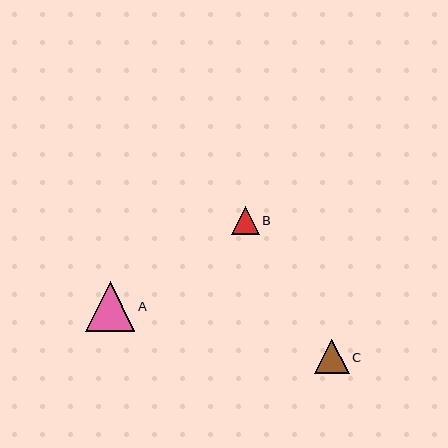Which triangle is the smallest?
Triangle B is the smallest with a size of approximately 28 pixels.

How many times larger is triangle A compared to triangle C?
Triangle A is approximately 1.4 times the size of triangle C.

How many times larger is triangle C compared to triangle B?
Triangle C is approximately 1.2 times the size of triangle B.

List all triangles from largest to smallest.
From largest to smallest: A, C, B.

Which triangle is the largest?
Triangle A is the largest with a size of approximately 49 pixels.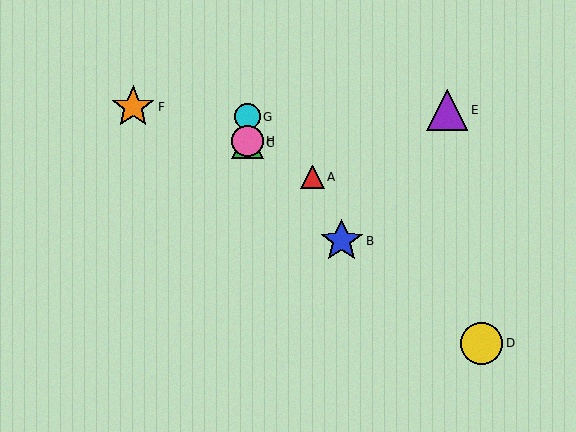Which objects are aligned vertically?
Objects C, G, H are aligned vertically.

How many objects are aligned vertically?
3 objects (C, G, H) are aligned vertically.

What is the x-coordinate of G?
Object G is at x≈248.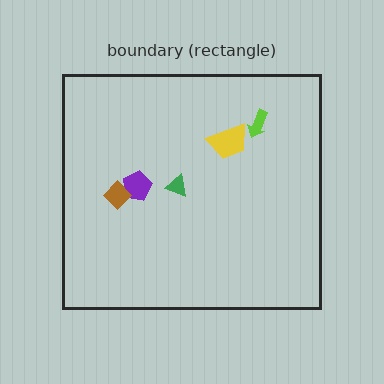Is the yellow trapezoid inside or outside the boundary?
Inside.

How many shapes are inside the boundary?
5 inside, 0 outside.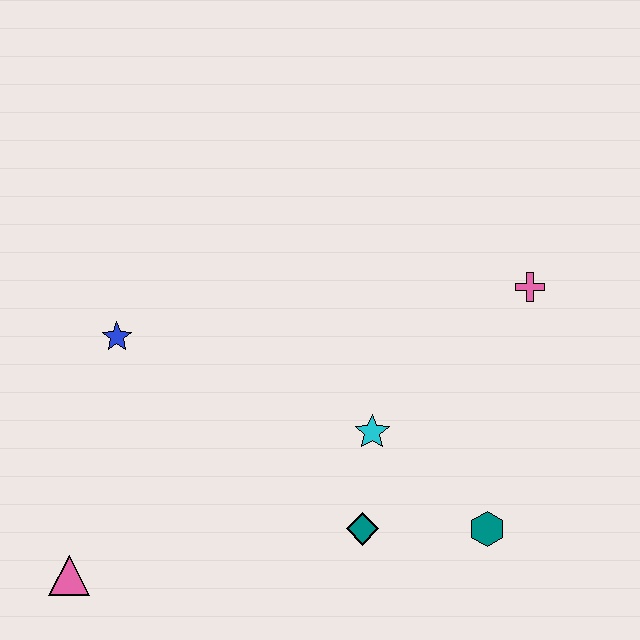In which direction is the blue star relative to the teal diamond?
The blue star is to the left of the teal diamond.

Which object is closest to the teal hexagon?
The teal diamond is closest to the teal hexagon.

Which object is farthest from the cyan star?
The pink triangle is farthest from the cyan star.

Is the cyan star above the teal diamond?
Yes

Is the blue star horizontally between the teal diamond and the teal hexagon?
No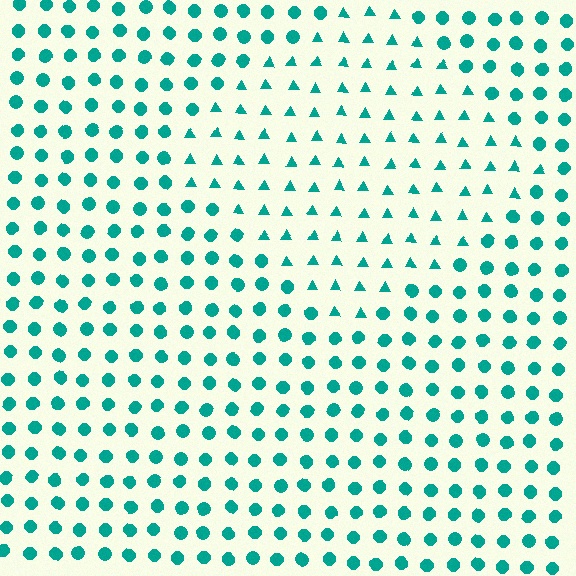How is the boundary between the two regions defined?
The boundary is defined by a change in element shape: triangles inside vs. circles outside. All elements share the same color and spacing.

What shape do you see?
I see a diamond.